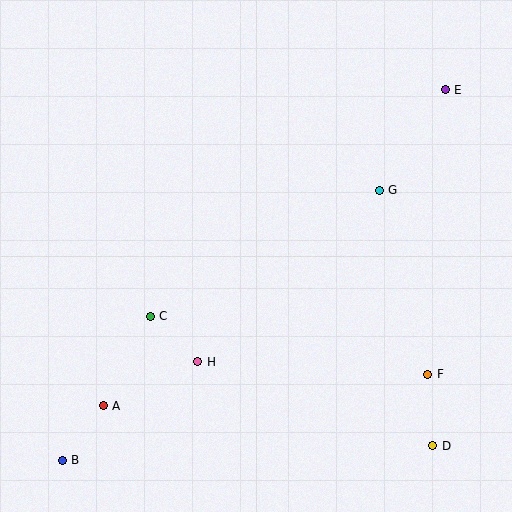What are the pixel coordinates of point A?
Point A is at (103, 406).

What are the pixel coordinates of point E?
Point E is at (445, 90).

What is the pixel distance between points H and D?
The distance between H and D is 249 pixels.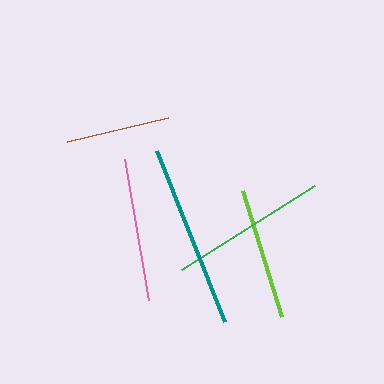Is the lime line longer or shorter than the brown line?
The lime line is longer than the brown line.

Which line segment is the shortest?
The brown line is the shortest at approximately 104 pixels.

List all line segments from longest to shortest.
From longest to shortest: teal, green, pink, lime, brown.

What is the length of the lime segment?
The lime segment is approximately 131 pixels long.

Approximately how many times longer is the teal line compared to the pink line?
The teal line is approximately 1.3 times the length of the pink line.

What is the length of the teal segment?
The teal segment is approximately 184 pixels long.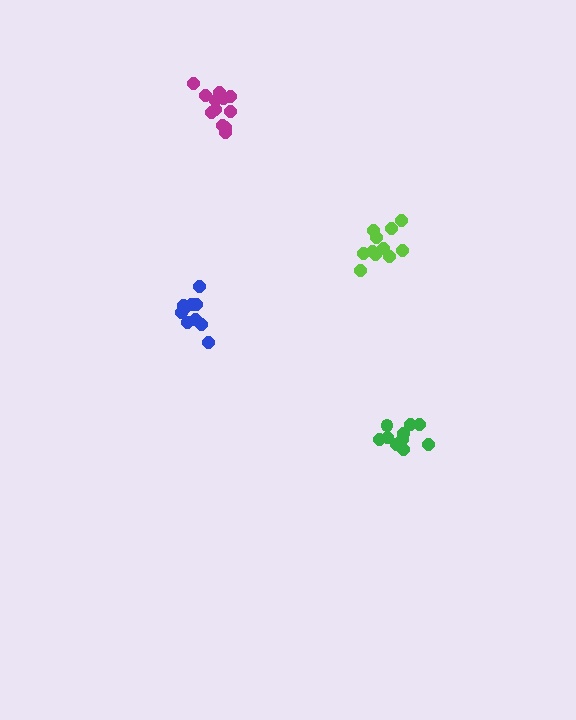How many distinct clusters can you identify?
There are 4 distinct clusters.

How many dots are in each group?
Group 1: 11 dots, Group 2: 10 dots, Group 3: 11 dots, Group 4: 12 dots (44 total).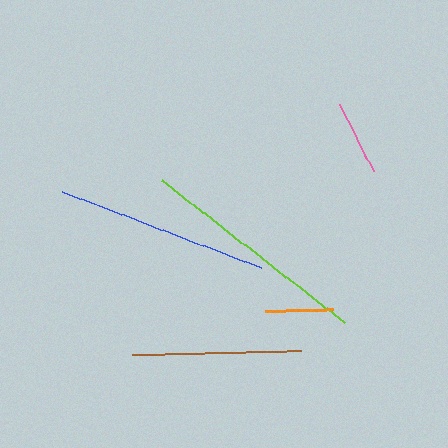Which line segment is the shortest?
The orange line is the shortest at approximately 69 pixels.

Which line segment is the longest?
The lime line is the longest at approximately 232 pixels.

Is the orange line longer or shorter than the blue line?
The blue line is longer than the orange line.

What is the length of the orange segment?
The orange segment is approximately 69 pixels long.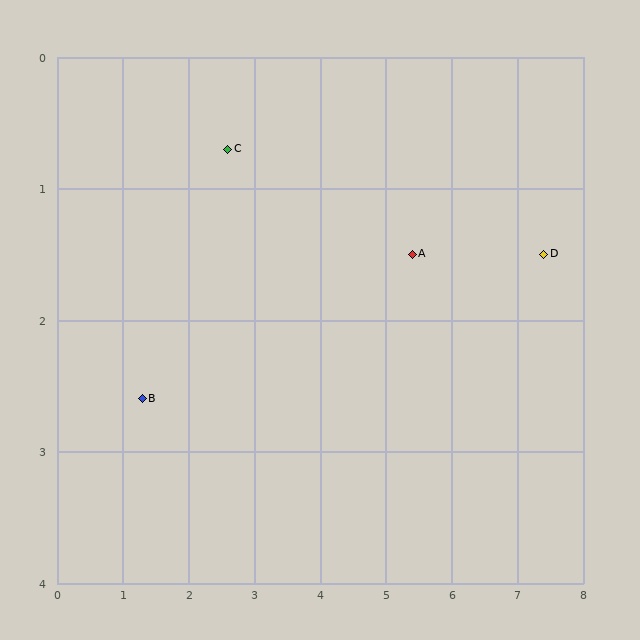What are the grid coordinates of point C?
Point C is at approximately (2.6, 0.7).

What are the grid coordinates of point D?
Point D is at approximately (7.4, 1.5).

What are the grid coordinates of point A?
Point A is at approximately (5.4, 1.5).